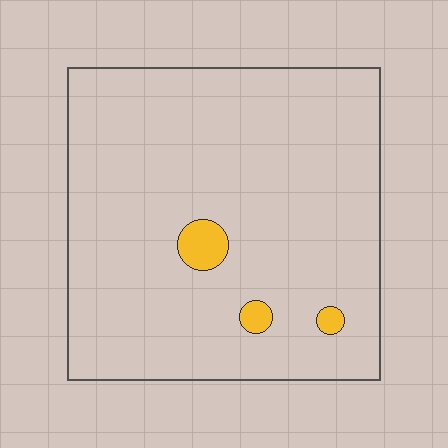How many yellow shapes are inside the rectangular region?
3.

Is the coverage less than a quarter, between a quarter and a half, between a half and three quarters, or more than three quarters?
Less than a quarter.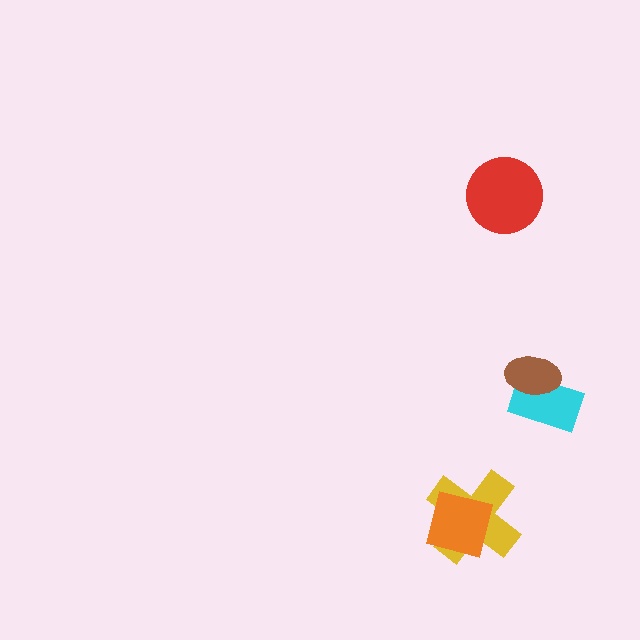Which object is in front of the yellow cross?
The orange square is in front of the yellow cross.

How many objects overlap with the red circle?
0 objects overlap with the red circle.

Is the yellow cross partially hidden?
Yes, it is partially covered by another shape.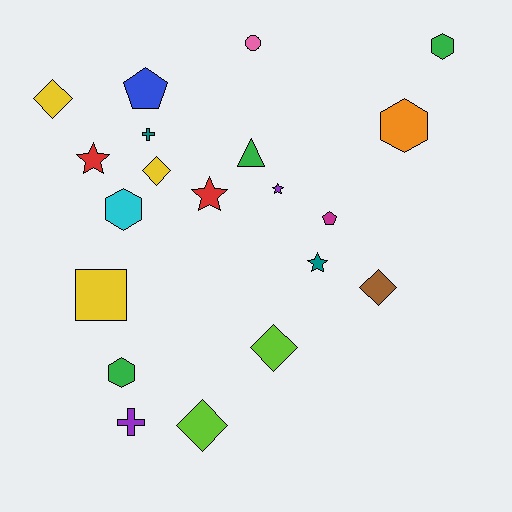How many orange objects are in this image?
There is 1 orange object.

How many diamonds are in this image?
There are 5 diamonds.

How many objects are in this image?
There are 20 objects.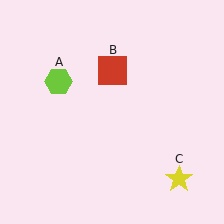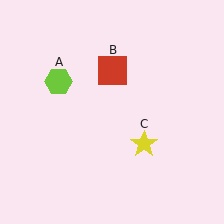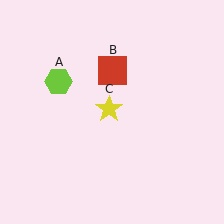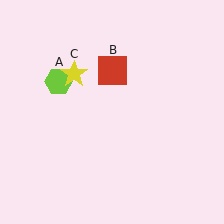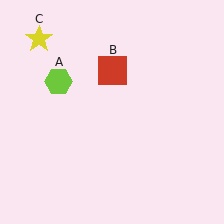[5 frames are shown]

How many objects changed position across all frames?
1 object changed position: yellow star (object C).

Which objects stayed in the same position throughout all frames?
Lime hexagon (object A) and red square (object B) remained stationary.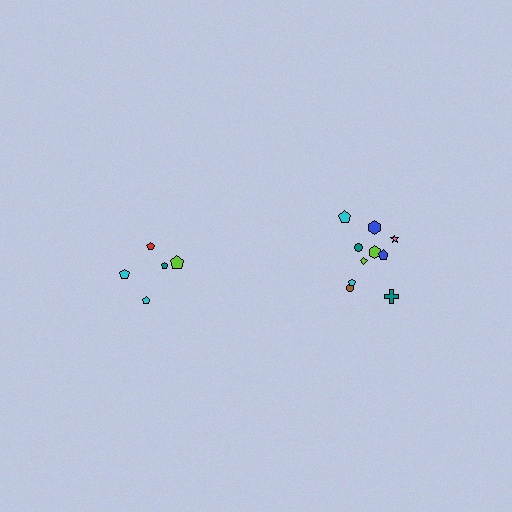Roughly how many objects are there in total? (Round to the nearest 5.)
Roughly 15 objects in total.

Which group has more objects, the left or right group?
The right group.